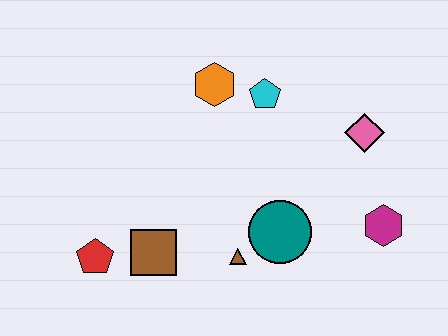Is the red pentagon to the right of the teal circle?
No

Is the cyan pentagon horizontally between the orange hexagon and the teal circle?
Yes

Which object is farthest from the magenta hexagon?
The red pentagon is farthest from the magenta hexagon.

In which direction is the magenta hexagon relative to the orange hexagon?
The magenta hexagon is to the right of the orange hexagon.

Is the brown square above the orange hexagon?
No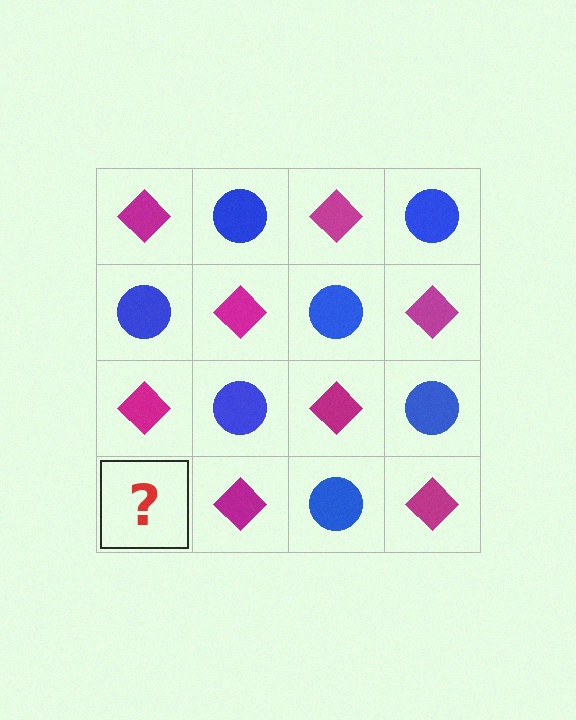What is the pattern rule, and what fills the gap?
The rule is that it alternates magenta diamond and blue circle in a checkerboard pattern. The gap should be filled with a blue circle.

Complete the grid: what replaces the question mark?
The question mark should be replaced with a blue circle.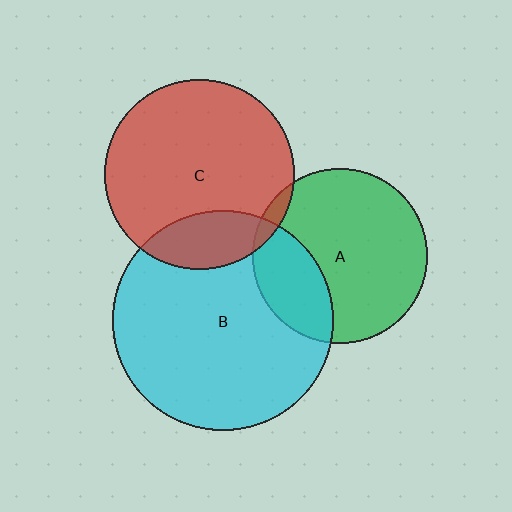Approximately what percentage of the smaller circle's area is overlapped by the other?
Approximately 25%.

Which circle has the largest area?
Circle B (cyan).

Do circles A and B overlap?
Yes.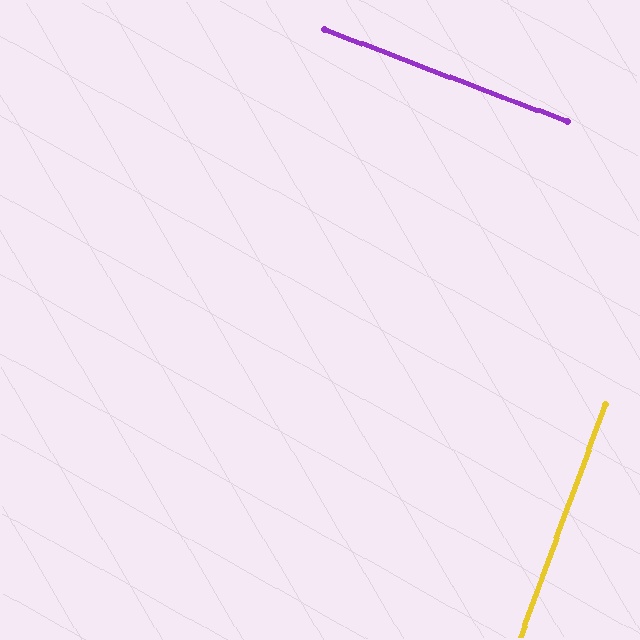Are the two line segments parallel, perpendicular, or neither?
Perpendicular — they meet at approximately 89°.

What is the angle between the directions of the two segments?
Approximately 89 degrees.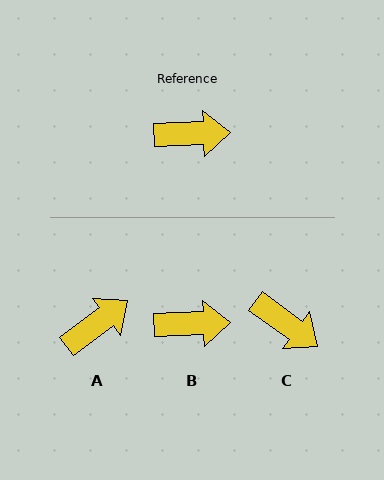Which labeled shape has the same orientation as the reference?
B.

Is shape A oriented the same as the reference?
No, it is off by about 35 degrees.